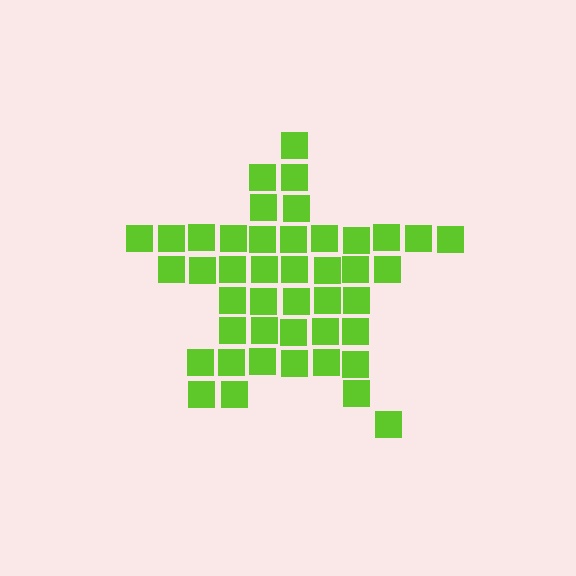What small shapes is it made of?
It is made of small squares.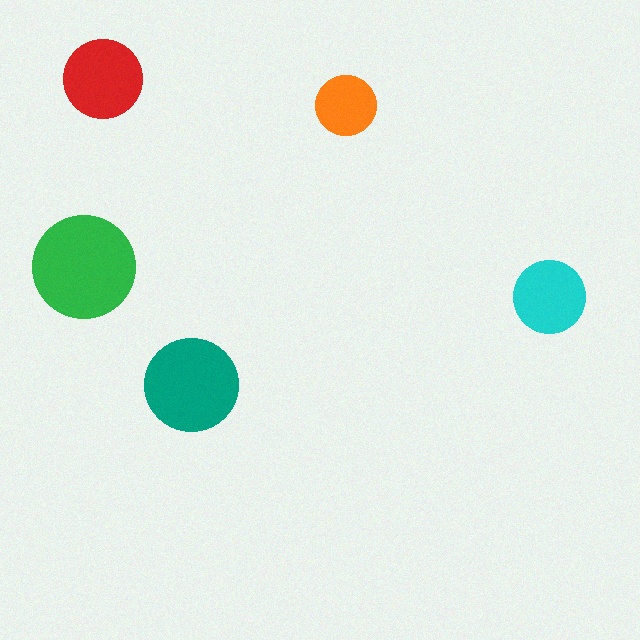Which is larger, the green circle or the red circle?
The green one.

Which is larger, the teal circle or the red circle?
The teal one.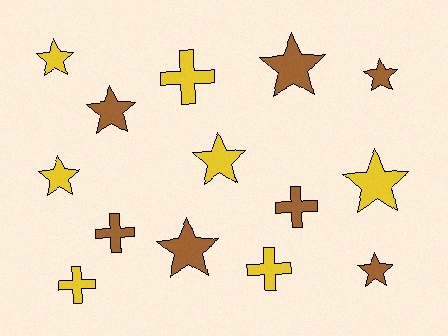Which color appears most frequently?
Brown, with 7 objects.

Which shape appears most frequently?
Star, with 9 objects.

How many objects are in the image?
There are 14 objects.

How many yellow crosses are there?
There are 3 yellow crosses.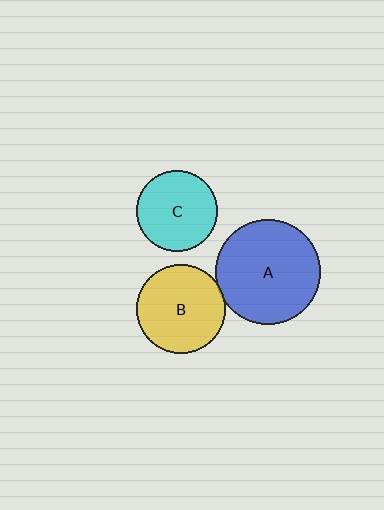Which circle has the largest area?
Circle A (blue).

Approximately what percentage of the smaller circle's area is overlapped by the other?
Approximately 5%.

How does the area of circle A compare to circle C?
Approximately 1.7 times.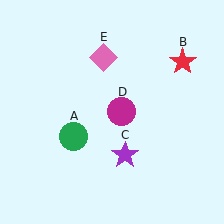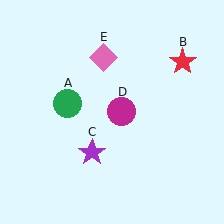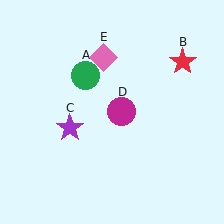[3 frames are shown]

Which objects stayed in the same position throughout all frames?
Red star (object B) and magenta circle (object D) and pink diamond (object E) remained stationary.